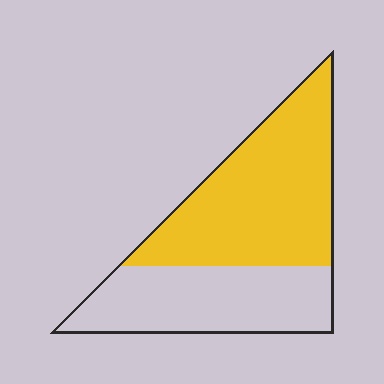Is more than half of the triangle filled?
Yes.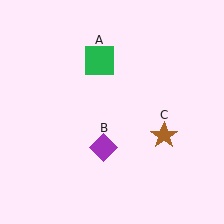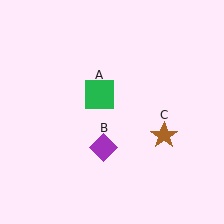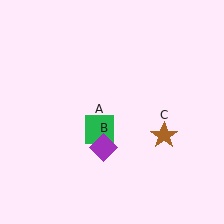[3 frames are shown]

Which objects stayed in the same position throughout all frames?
Purple diamond (object B) and brown star (object C) remained stationary.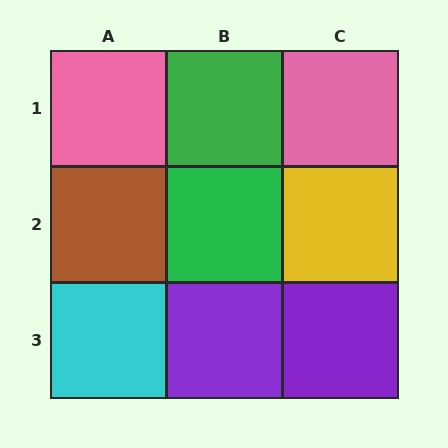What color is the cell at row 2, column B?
Green.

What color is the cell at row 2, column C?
Yellow.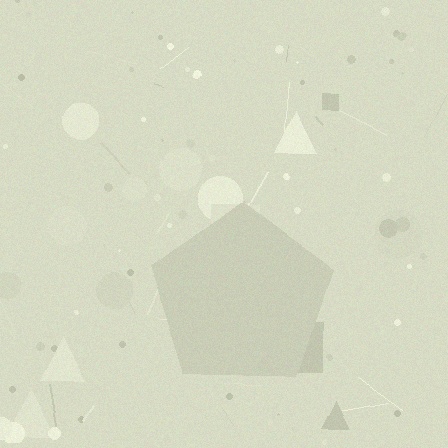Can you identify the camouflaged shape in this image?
The camouflaged shape is a pentagon.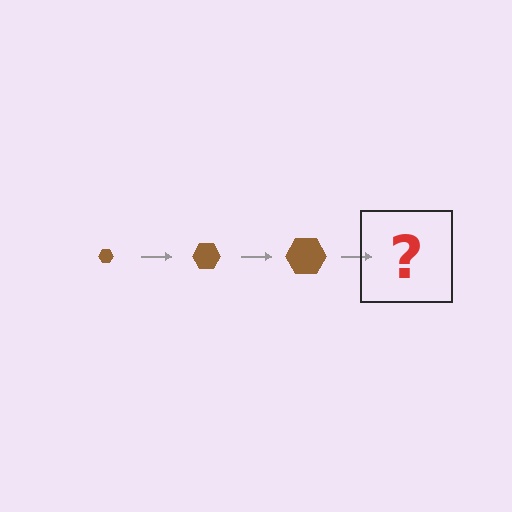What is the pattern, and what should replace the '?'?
The pattern is that the hexagon gets progressively larger each step. The '?' should be a brown hexagon, larger than the previous one.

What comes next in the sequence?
The next element should be a brown hexagon, larger than the previous one.